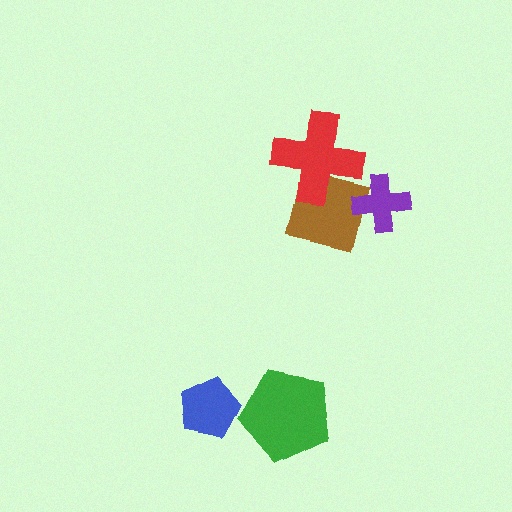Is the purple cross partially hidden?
No, no other shape covers it.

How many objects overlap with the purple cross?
1 object overlaps with the purple cross.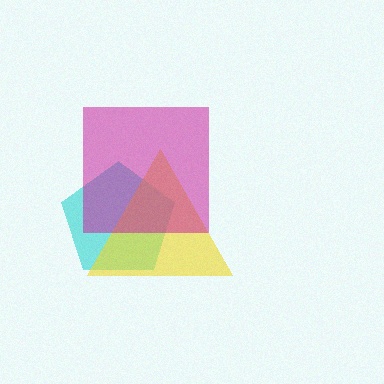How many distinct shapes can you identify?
There are 3 distinct shapes: a cyan pentagon, a yellow triangle, a magenta square.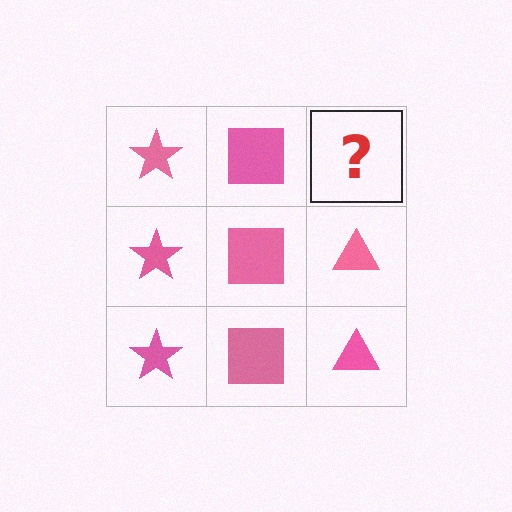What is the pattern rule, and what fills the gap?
The rule is that each column has a consistent shape. The gap should be filled with a pink triangle.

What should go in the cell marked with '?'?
The missing cell should contain a pink triangle.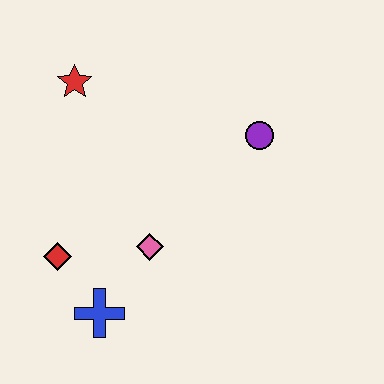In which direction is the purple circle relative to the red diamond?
The purple circle is to the right of the red diamond.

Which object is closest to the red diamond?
The blue cross is closest to the red diamond.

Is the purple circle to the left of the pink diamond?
No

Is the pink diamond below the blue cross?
No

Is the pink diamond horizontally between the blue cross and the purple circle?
Yes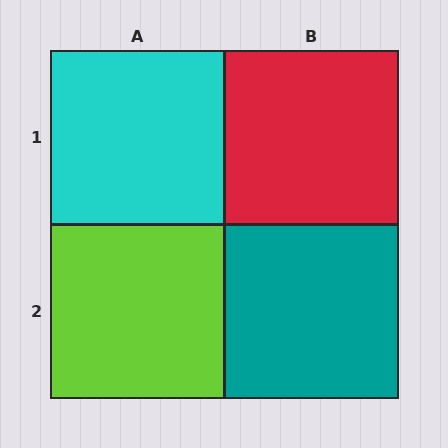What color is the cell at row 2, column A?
Lime.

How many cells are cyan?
1 cell is cyan.